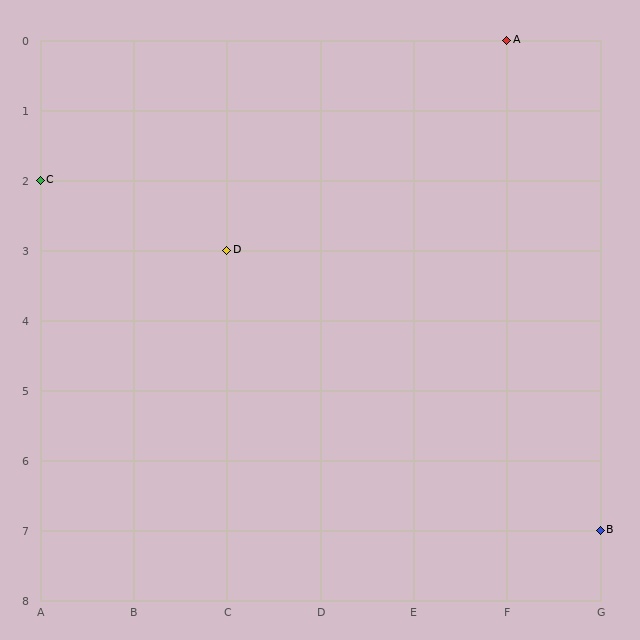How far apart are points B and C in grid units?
Points B and C are 6 columns and 5 rows apart (about 7.8 grid units diagonally).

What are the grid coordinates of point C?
Point C is at grid coordinates (A, 2).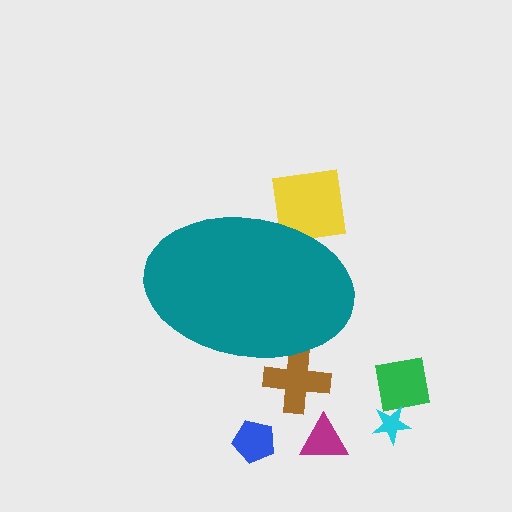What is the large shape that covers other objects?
A teal ellipse.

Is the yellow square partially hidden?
Yes, the yellow square is partially hidden behind the teal ellipse.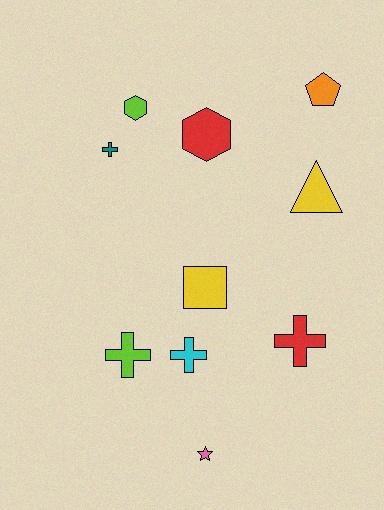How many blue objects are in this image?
There are no blue objects.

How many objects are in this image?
There are 10 objects.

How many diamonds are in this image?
There are no diamonds.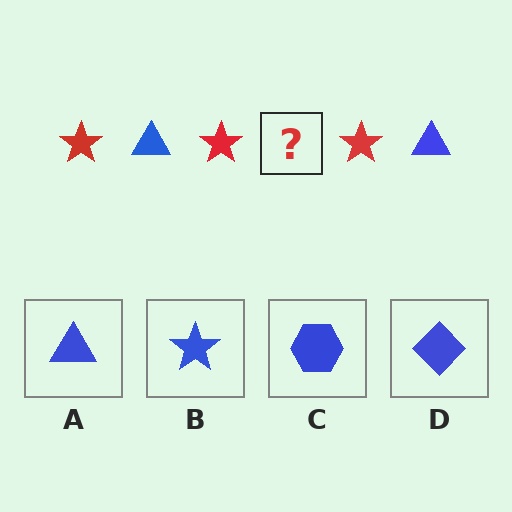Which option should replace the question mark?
Option A.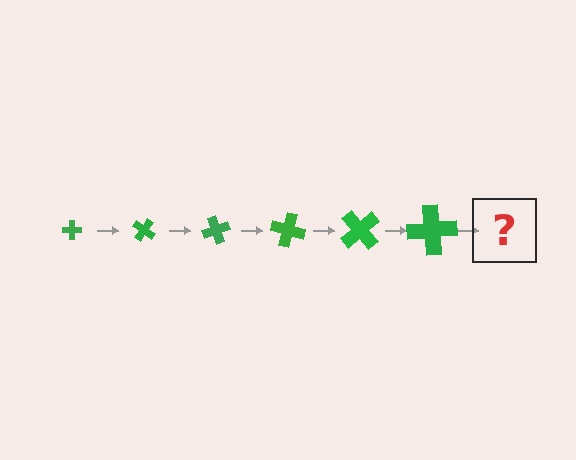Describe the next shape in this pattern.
It should be a cross, larger than the previous one and rotated 210 degrees from the start.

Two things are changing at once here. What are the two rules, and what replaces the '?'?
The two rules are that the cross grows larger each step and it rotates 35 degrees each step. The '?' should be a cross, larger than the previous one and rotated 210 degrees from the start.